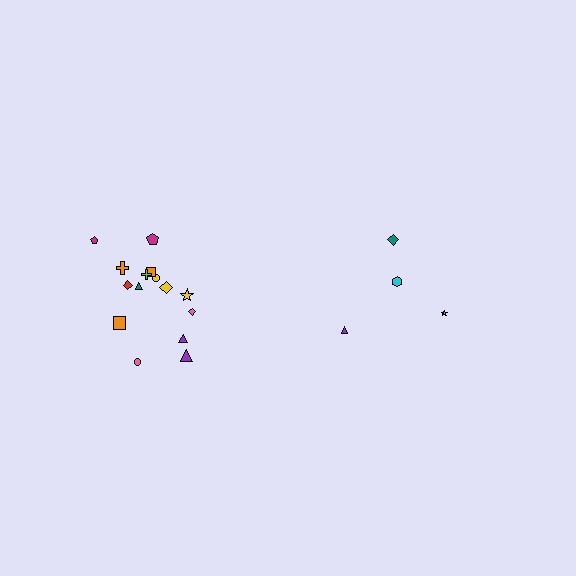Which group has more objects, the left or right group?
The left group.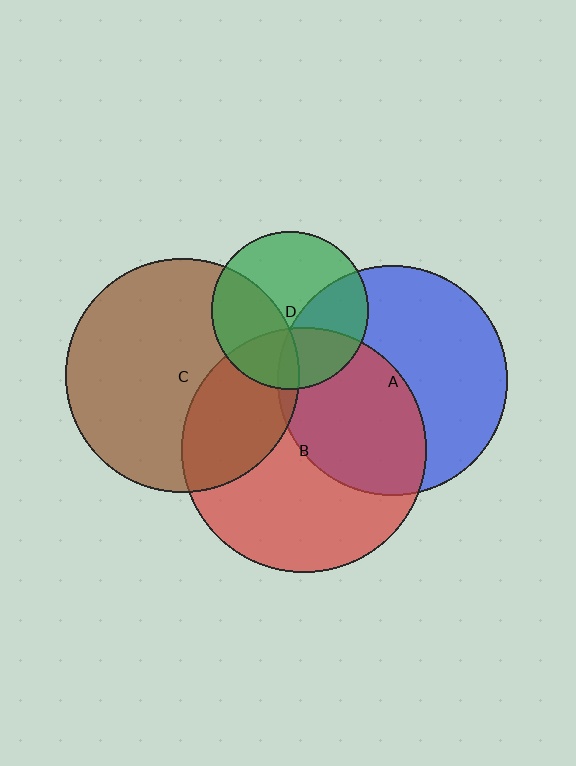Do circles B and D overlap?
Yes.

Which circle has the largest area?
Circle B (red).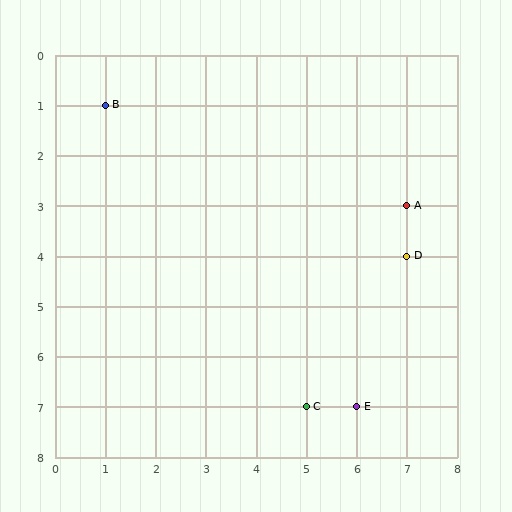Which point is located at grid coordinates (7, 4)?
Point D is at (7, 4).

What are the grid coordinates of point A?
Point A is at grid coordinates (7, 3).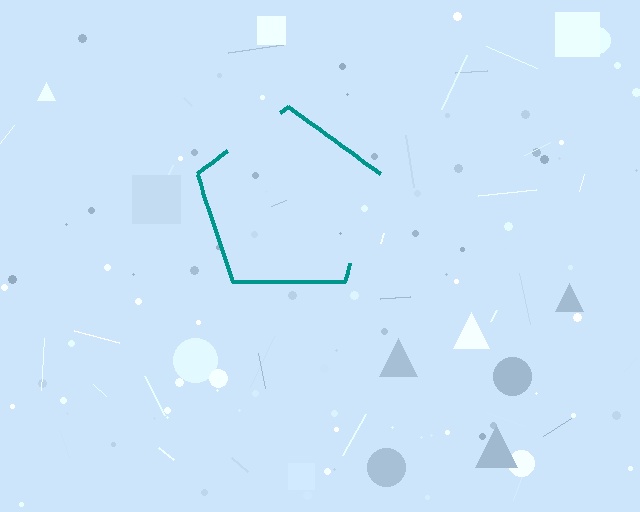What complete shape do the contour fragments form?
The contour fragments form a pentagon.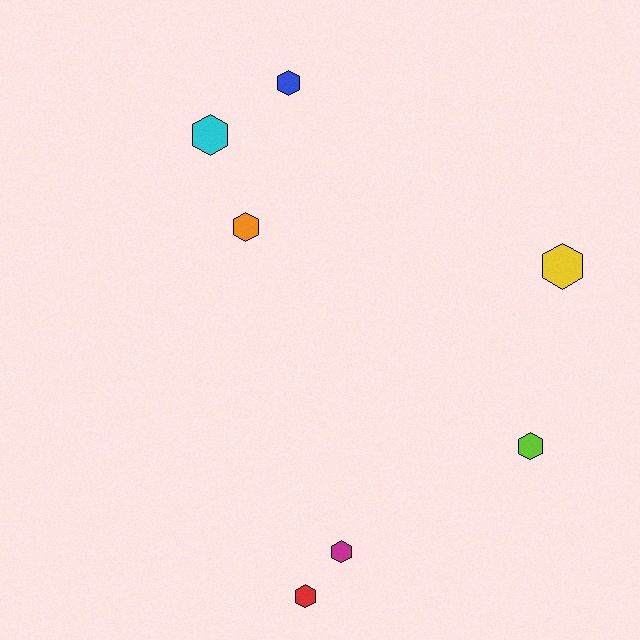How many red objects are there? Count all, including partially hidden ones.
There is 1 red object.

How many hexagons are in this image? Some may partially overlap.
There are 7 hexagons.